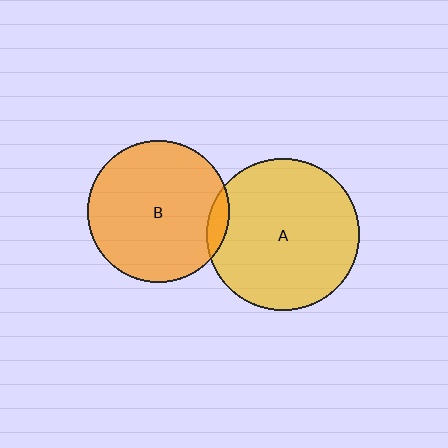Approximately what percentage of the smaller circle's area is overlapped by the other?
Approximately 5%.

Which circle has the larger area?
Circle A (yellow).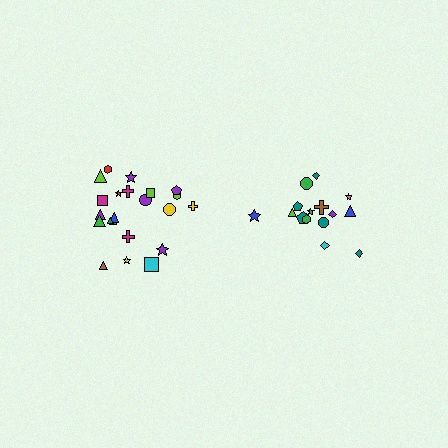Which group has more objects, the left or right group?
The left group.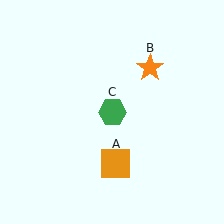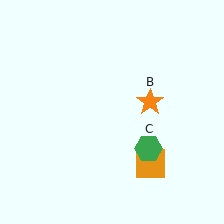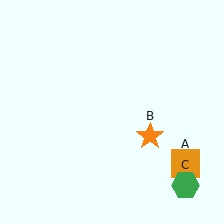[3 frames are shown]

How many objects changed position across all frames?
3 objects changed position: orange square (object A), orange star (object B), green hexagon (object C).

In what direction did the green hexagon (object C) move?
The green hexagon (object C) moved down and to the right.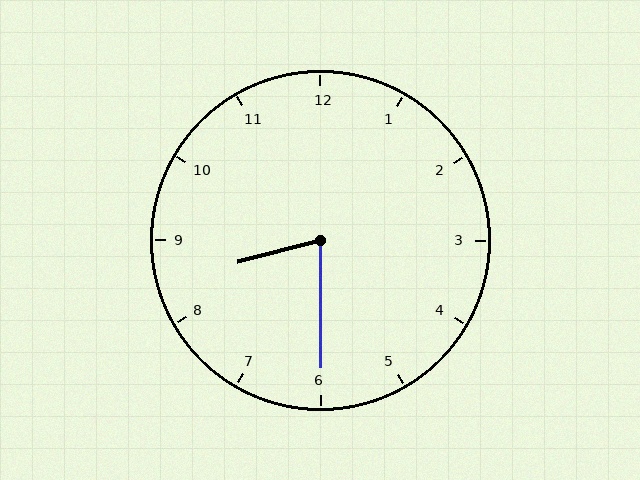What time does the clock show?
8:30.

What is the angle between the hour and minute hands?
Approximately 75 degrees.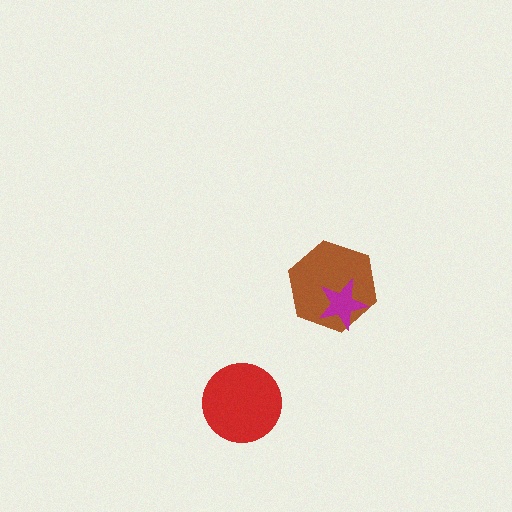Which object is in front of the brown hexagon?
The magenta star is in front of the brown hexagon.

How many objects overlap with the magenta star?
1 object overlaps with the magenta star.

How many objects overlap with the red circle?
0 objects overlap with the red circle.